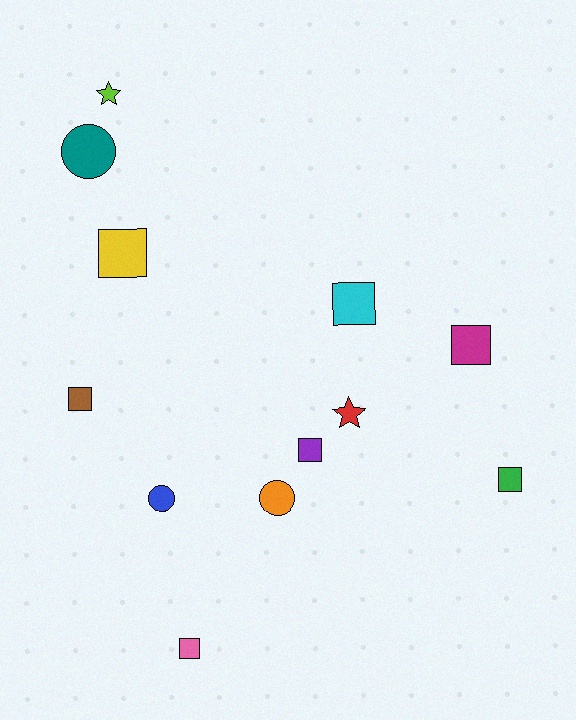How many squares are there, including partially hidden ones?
There are 7 squares.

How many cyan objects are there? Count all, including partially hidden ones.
There is 1 cyan object.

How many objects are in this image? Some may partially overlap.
There are 12 objects.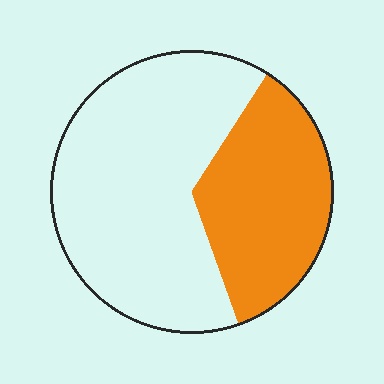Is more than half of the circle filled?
No.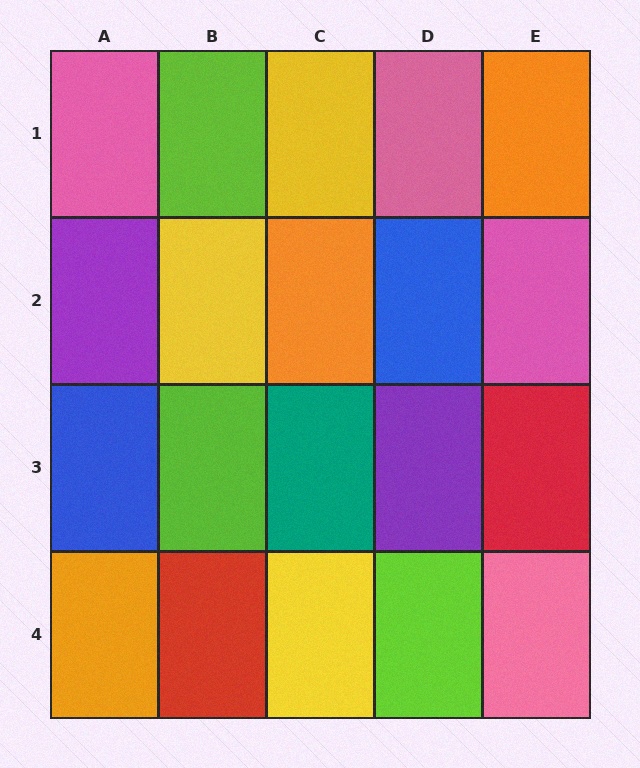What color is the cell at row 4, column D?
Lime.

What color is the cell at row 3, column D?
Purple.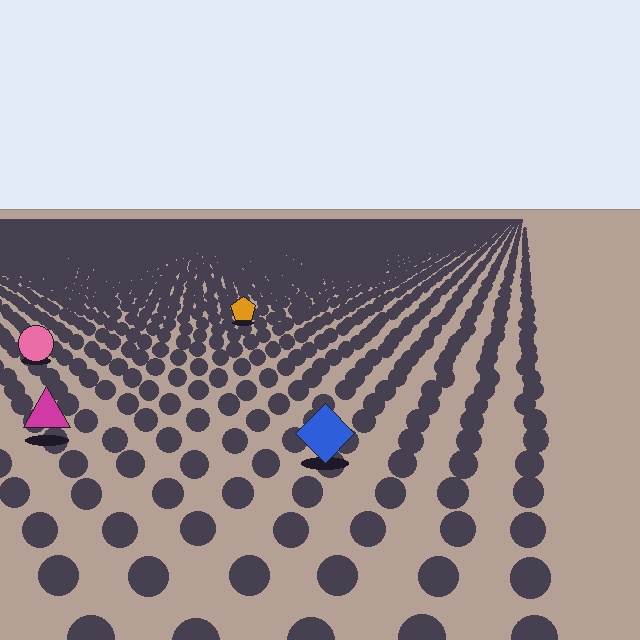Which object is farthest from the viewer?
The orange pentagon is farthest from the viewer. It appears smaller and the ground texture around it is denser.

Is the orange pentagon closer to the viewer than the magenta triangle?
No. The magenta triangle is closer — you can tell from the texture gradient: the ground texture is coarser near it.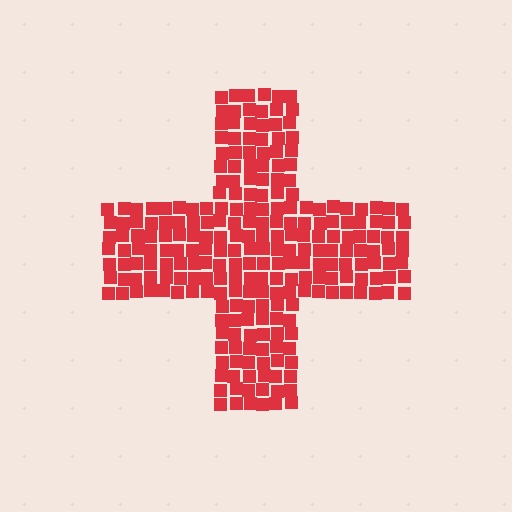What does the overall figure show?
The overall figure shows a cross.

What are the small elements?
The small elements are squares.